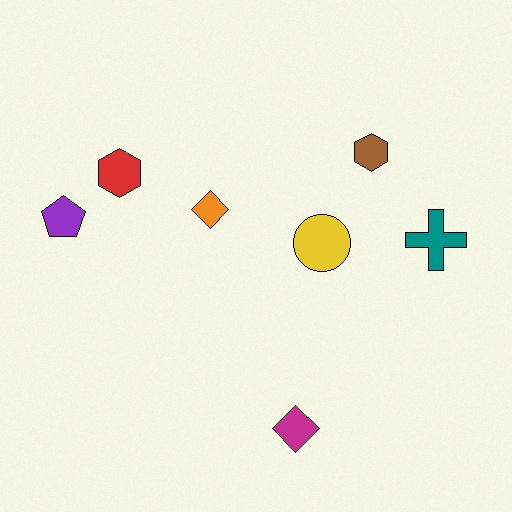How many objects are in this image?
There are 7 objects.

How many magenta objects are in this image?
There is 1 magenta object.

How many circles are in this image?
There is 1 circle.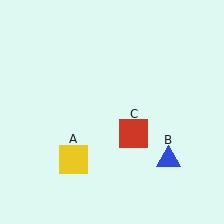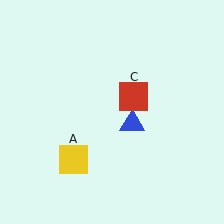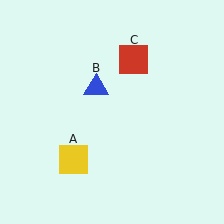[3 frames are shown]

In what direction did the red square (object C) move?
The red square (object C) moved up.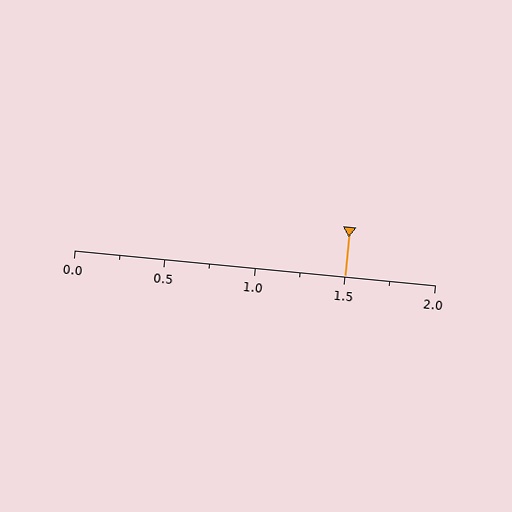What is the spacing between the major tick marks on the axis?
The major ticks are spaced 0.5 apart.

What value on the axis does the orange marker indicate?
The marker indicates approximately 1.5.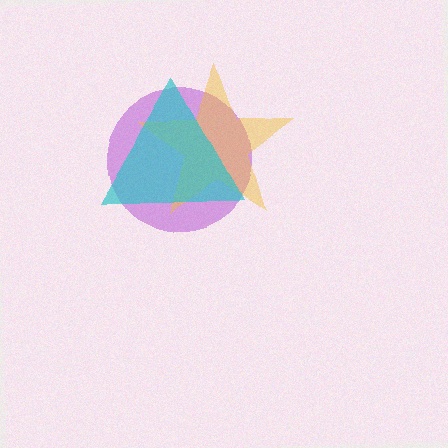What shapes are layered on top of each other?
The layered shapes are: a purple circle, a yellow star, a cyan triangle.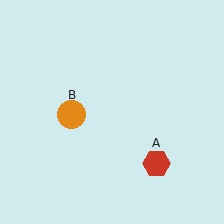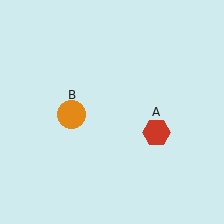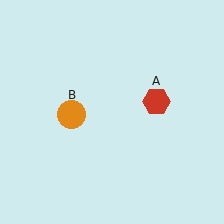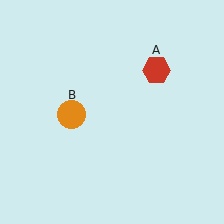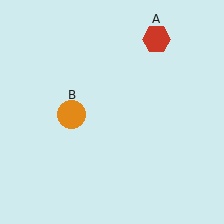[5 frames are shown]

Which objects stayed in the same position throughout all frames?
Orange circle (object B) remained stationary.